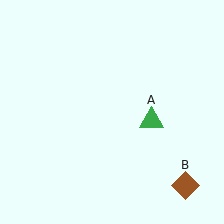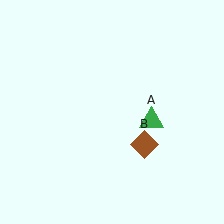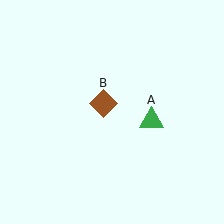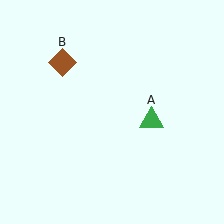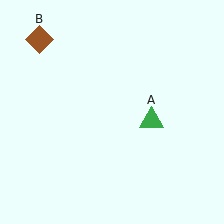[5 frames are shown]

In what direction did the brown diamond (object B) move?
The brown diamond (object B) moved up and to the left.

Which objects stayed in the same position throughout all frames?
Green triangle (object A) remained stationary.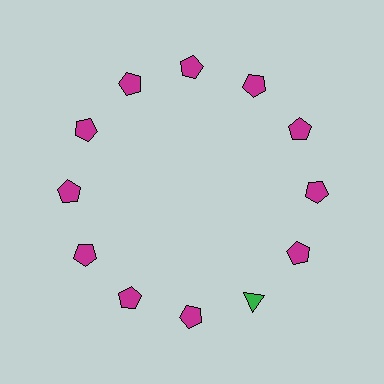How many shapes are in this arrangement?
There are 12 shapes arranged in a ring pattern.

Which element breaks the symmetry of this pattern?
The green triangle at roughly the 5 o'clock position breaks the symmetry. All other shapes are magenta pentagons.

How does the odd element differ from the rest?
It differs in both color (green instead of magenta) and shape (triangle instead of pentagon).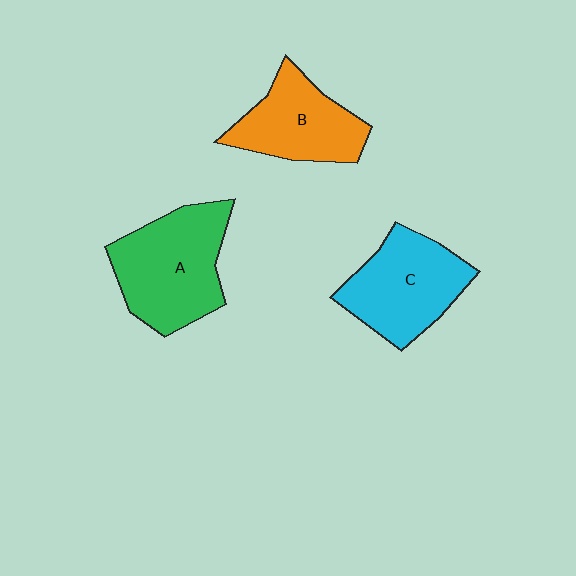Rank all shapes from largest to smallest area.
From largest to smallest: A (green), C (cyan), B (orange).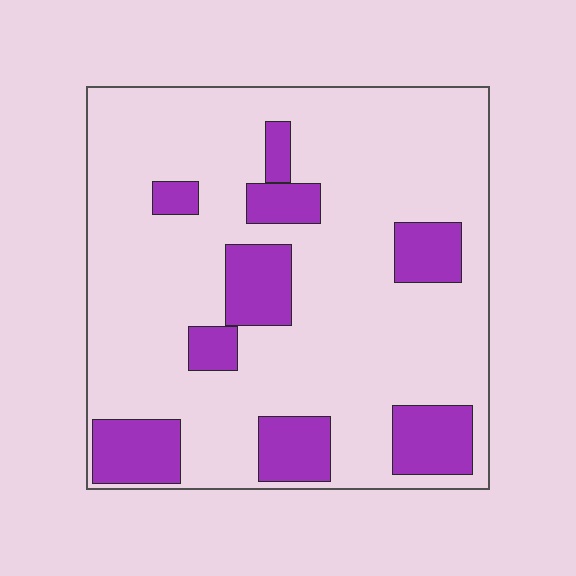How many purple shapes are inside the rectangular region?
9.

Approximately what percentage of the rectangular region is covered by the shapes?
Approximately 20%.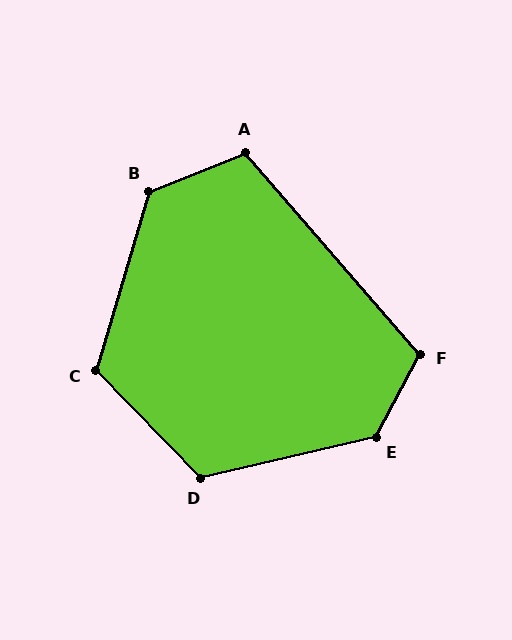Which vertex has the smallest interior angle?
A, at approximately 109 degrees.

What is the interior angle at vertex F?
Approximately 111 degrees (obtuse).